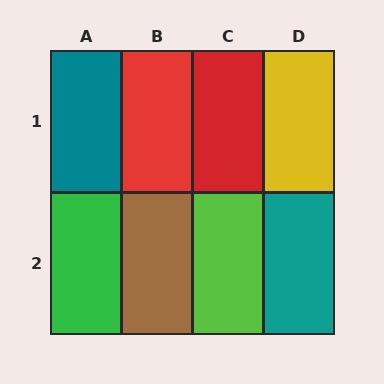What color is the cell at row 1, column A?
Teal.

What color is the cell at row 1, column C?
Red.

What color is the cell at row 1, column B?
Red.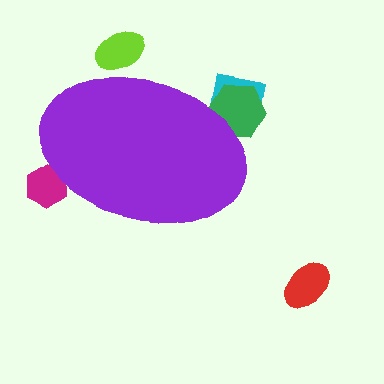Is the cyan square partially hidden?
Yes, the cyan square is partially hidden behind the purple ellipse.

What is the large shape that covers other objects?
A purple ellipse.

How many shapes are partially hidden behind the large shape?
4 shapes are partially hidden.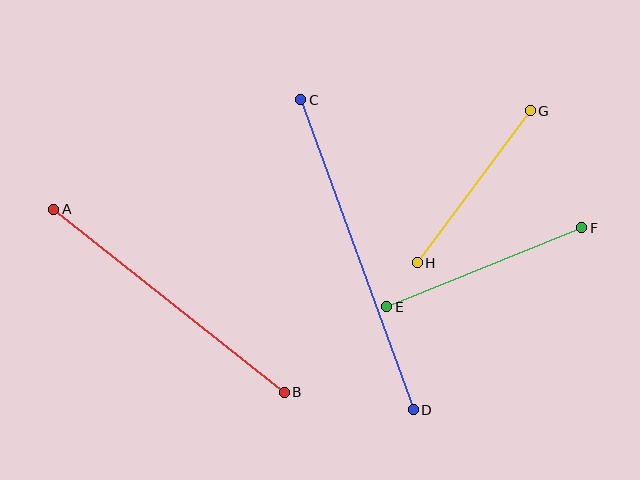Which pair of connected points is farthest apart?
Points C and D are farthest apart.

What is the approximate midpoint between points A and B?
The midpoint is at approximately (169, 301) pixels.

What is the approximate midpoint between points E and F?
The midpoint is at approximately (484, 267) pixels.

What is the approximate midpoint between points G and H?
The midpoint is at approximately (474, 187) pixels.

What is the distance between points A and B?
The distance is approximately 294 pixels.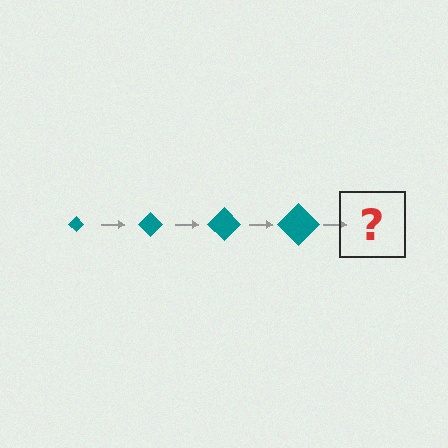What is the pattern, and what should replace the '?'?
The pattern is that the diamond gets progressively larger each step. The '?' should be a teal diamond, larger than the previous one.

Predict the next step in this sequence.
The next step is a teal diamond, larger than the previous one.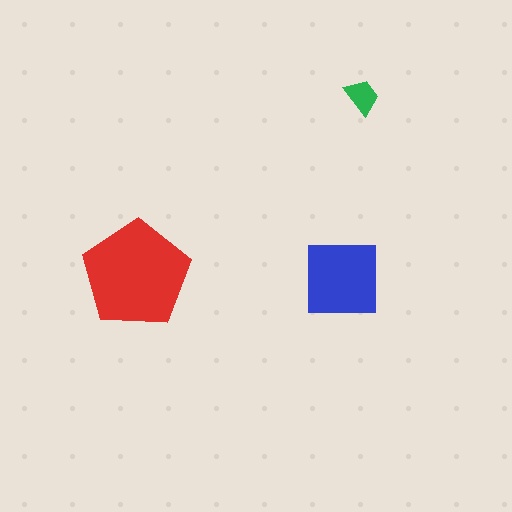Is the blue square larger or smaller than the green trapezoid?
Larger.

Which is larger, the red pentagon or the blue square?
The red pentagon.